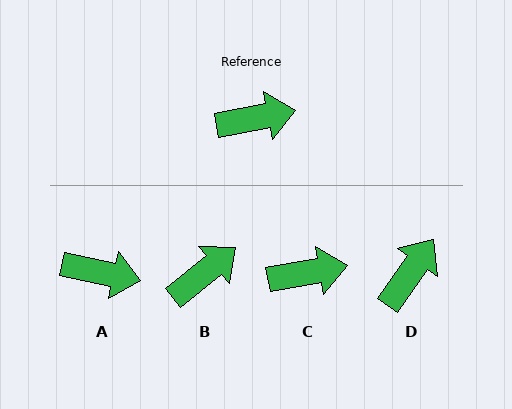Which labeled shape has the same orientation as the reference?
C.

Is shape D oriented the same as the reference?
No, it is off by about 45 degrees.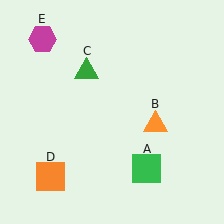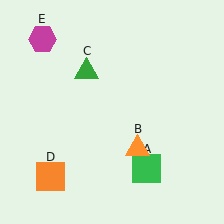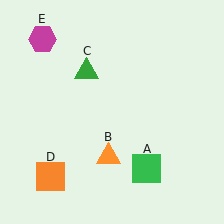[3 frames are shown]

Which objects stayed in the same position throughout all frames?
Green square (object A) and green triangle (object C) and orange square (object D) and magenta hexagon (object E) remained stationary.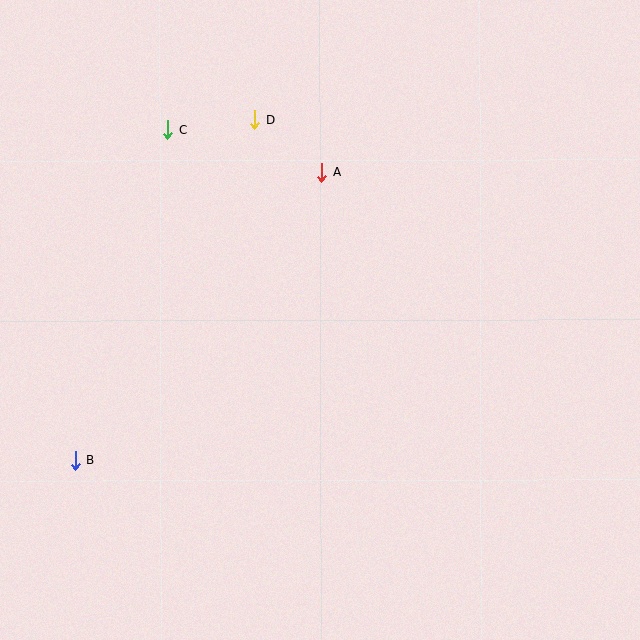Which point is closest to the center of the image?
Point A at (321, 172) is closest to the center.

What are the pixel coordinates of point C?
Point C is at (167, 130).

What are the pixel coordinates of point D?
Point D is at (255, 120).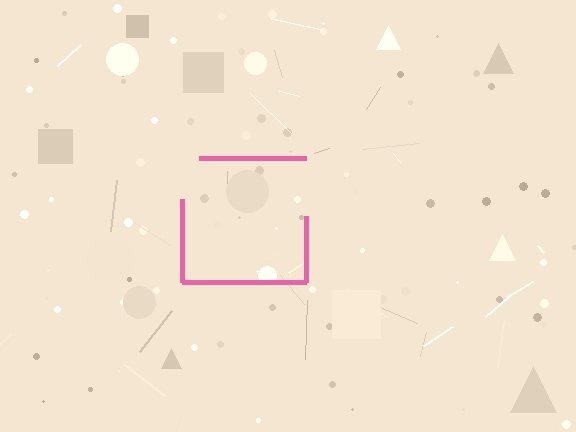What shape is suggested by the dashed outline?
The dashed outline suggests a square.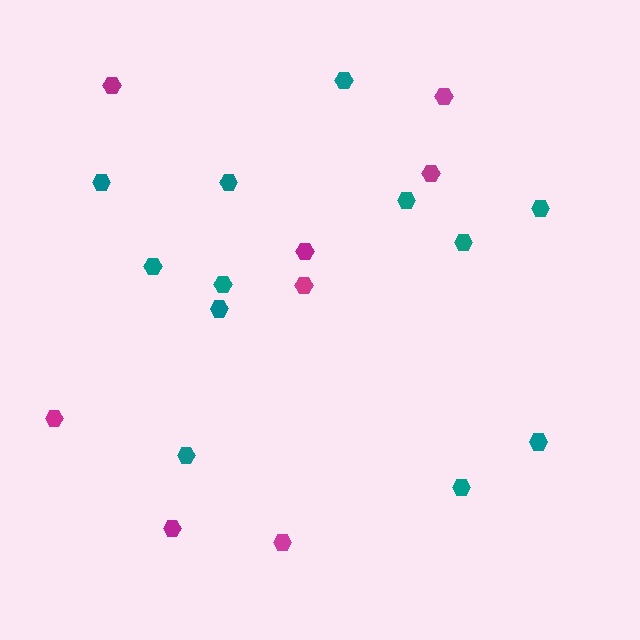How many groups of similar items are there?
There are 2 groups: one group of teal hexagons (12) and one group of magenta hexagons (8).